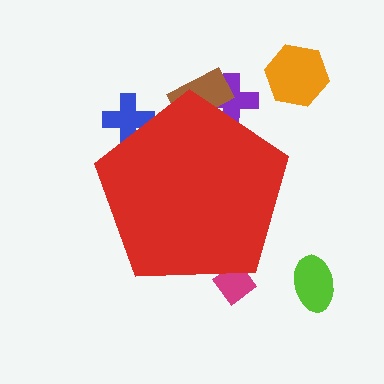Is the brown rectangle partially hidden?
Yes, the brown rectangle is partially hidden behind the red pentagon.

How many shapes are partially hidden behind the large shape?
4 shapes are partially hidden.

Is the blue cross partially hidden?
Yes, the blue cross is partially hidden behind the red pentagon.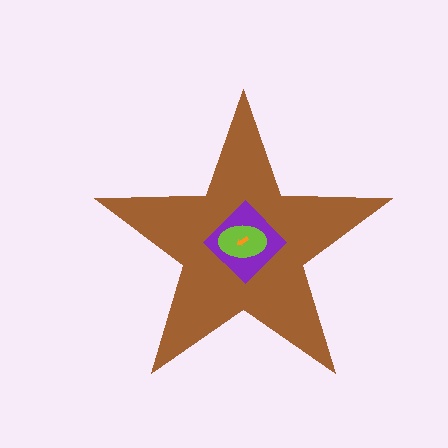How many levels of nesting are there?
4.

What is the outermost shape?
The brown star.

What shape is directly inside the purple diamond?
The lime ellipse.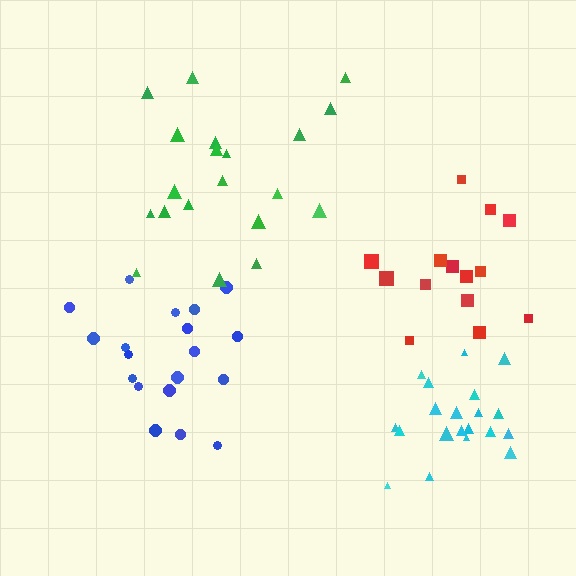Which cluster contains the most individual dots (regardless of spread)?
Cyan (20).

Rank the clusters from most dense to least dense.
cyan, blue, red, green.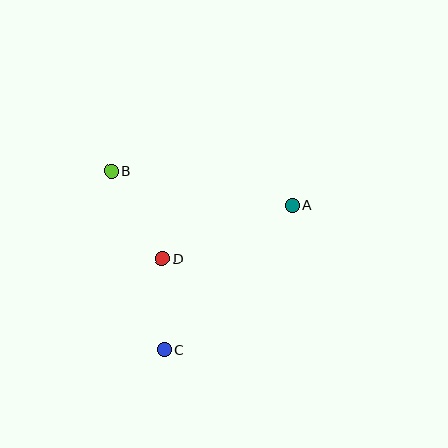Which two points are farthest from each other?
Points A and C are farthest from each other.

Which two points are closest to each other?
Points C and D are closest to each other.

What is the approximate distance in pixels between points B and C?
The distance between B and C is approximately 187 pixels.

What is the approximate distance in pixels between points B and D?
The distance between B and D is approximately 102 pixels.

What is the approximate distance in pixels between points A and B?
The distance between A and B is approximately 185 pixels.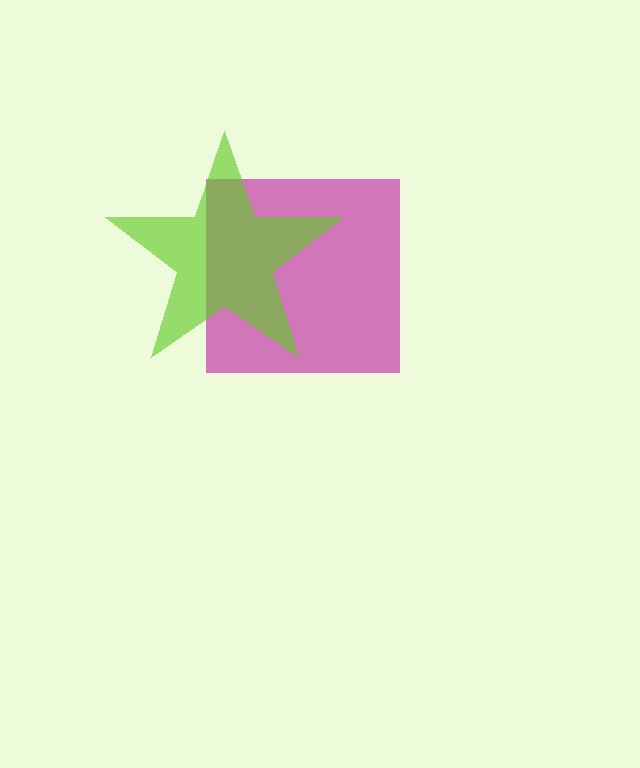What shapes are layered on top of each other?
The layered shapes are: a magenta square, a lime star.